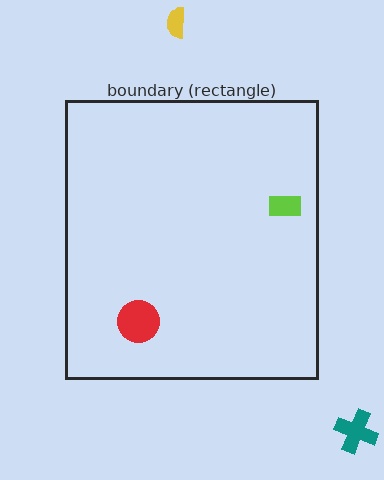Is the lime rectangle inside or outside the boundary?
Inside.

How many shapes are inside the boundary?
2 inside, 2 outside.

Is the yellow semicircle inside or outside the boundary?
Outside.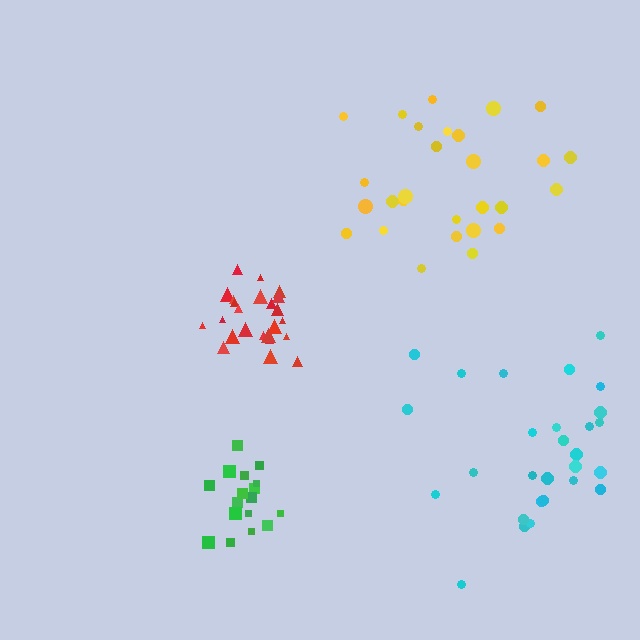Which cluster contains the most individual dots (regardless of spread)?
Cyan (28).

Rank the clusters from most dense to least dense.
red, green, yellow, cyan.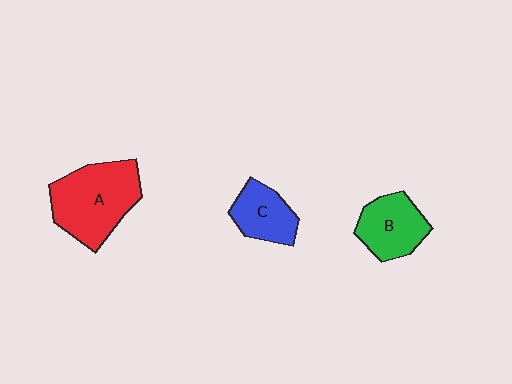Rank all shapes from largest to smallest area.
From largest to smallest: A (red), B (green), C (blue).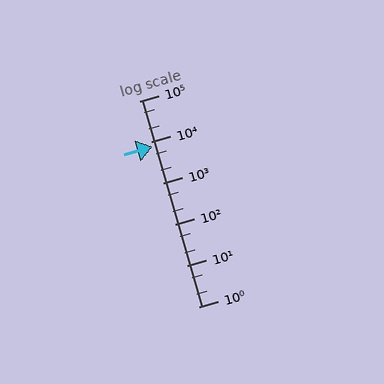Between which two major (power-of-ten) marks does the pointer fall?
The pointer is between 1000 and 10000.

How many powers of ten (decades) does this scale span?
The scale spans 5 decades, from 1 to 100000.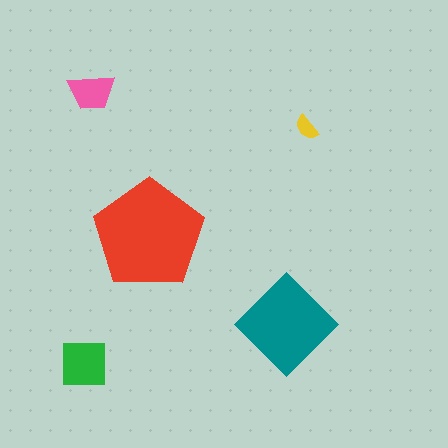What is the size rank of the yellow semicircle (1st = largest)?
5th.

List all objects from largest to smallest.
The red pentagon, the teal diamond, the green square, the pink trapezoid, the yellow semicircle.